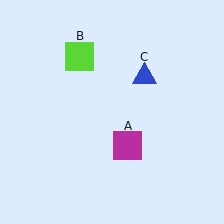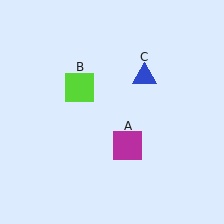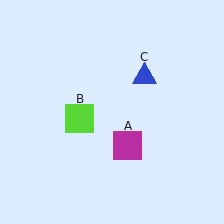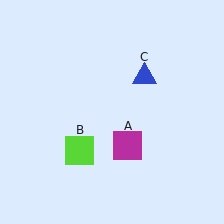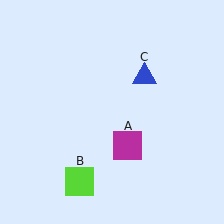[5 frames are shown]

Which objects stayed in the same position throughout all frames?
Magenta square (object A) and blue triangle (object C) remained stationary.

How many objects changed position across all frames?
1 object changed position: lime square (object B).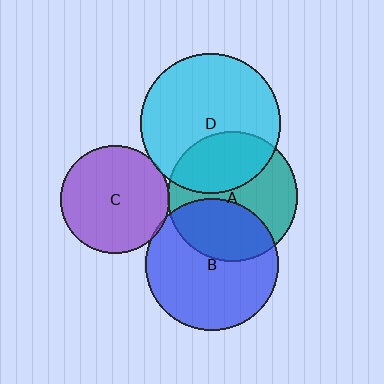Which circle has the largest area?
Circle D (cyan).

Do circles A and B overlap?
Yes.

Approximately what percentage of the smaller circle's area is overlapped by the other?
Approximately 35%.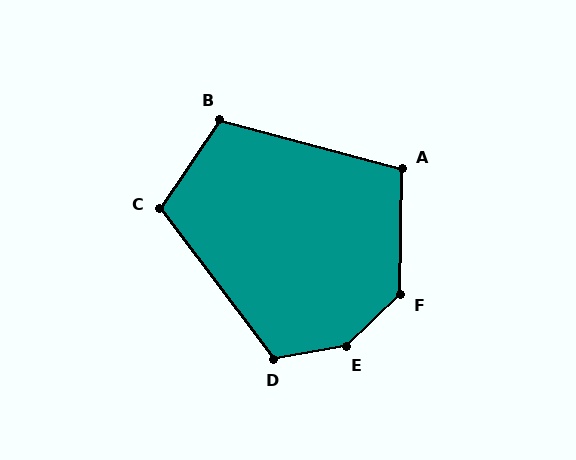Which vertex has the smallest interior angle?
A, at approximately 104 degrees.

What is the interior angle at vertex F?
Approximately 134 degrees (obtuse).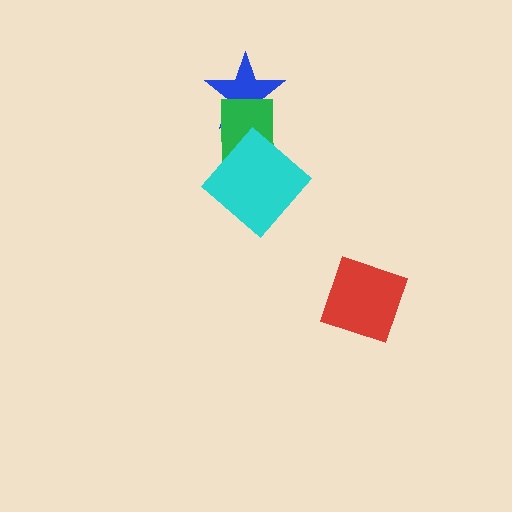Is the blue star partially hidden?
Yes, it is partially covered by another shape.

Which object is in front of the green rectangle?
The cyan diamond is in front of the green rectangle.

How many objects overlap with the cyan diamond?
1 object overlaps with the cyan diamond.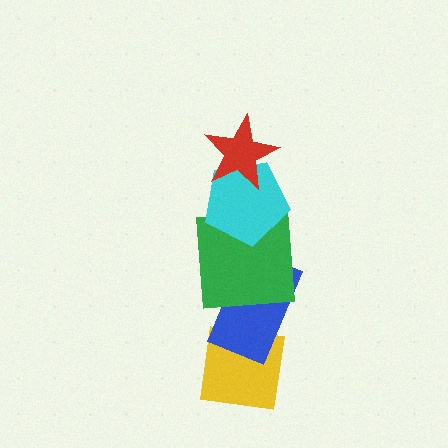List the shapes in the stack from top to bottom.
From top to bottom: the red star, the cyan pentagon, the green square, the blue rectangle, the yellow square.